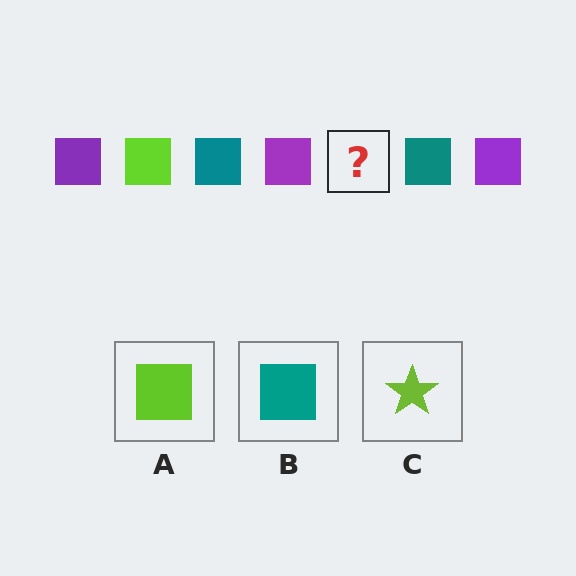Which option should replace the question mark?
Option A.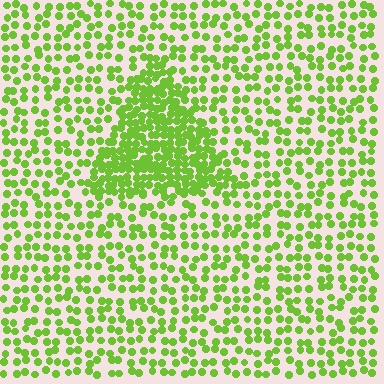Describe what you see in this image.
The image contains small lime elements arranged at two different densities. A triangle-shaped region is visible where the elements are more densely packed than the surrounding area.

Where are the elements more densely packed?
The elements are more densely packed inside the triangle boundary.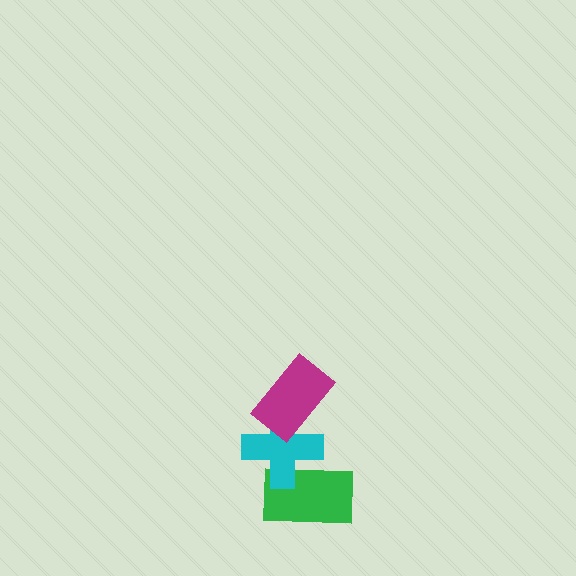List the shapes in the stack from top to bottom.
From top to bottom: the magenta rectangle, the cyan cross, the green rectangle.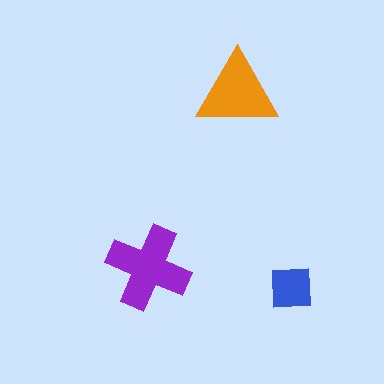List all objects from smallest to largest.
The blue square, the orange triangle, the purple cross.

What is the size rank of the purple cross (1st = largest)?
1st.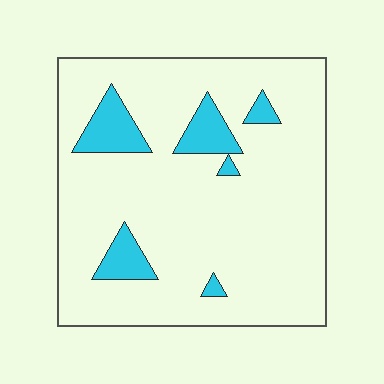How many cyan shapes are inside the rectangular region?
6.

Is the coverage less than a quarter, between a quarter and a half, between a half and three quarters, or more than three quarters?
Less than a quarter.